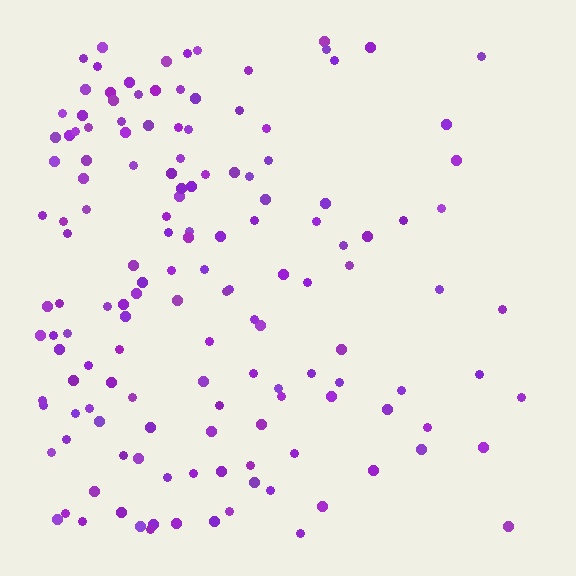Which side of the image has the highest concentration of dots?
The left.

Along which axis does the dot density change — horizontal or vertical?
Horizontal.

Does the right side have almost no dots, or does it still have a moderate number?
Still a moderate number, just noticeably fewer than the left.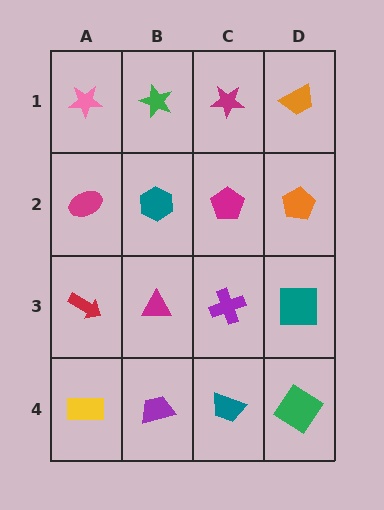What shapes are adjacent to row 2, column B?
A green star (row 1, column B), a magenta triangle (row 3, column B), a magenta ellipse (row 2, column A), a magenta pentagon (row 2, column C).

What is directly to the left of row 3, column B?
A red arrow.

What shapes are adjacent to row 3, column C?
A magenta pentagon (row 2, column C), a teal trapezoid (row 4, column C), a magenta triangle (row 3, column B), a teal square (row 3, column D).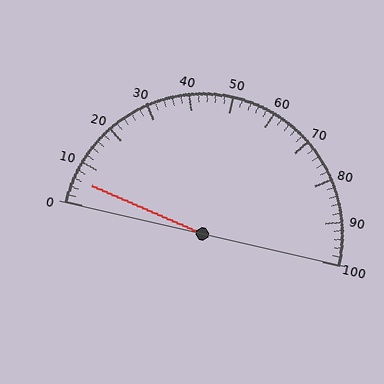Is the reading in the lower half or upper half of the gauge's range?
The reading is in the lower half of the range (0 to 100).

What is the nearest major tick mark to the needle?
The nearest major tick mark is 10.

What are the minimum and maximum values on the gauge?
The gauge ranges from 0 to 100.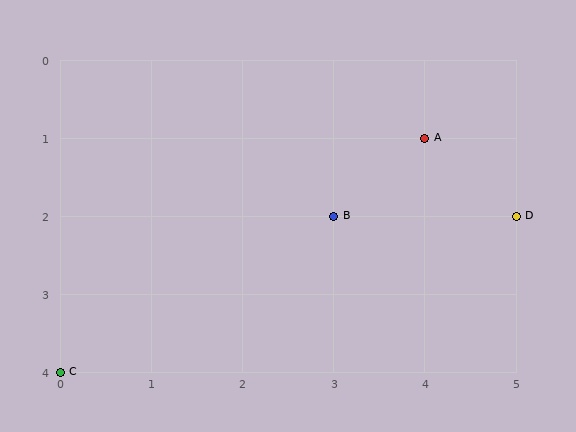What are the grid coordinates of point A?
Point A is at grid coordinates (4, 1).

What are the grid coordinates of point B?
Point B is at grid coordinates (3, 2).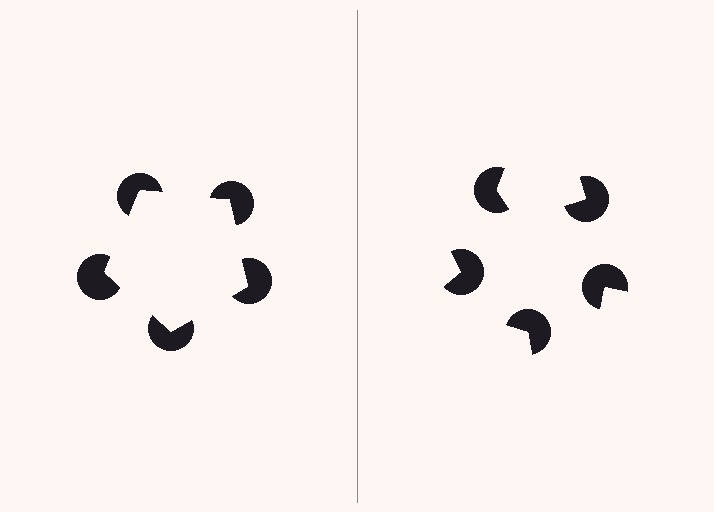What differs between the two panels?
The pac-man discs are positioned identically on both sides; only the wedge orientations differ. On the left they align to a pentagon; on the right they are misaligned.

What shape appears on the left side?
An illusory pentagon.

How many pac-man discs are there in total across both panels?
10 — 5 on each side.